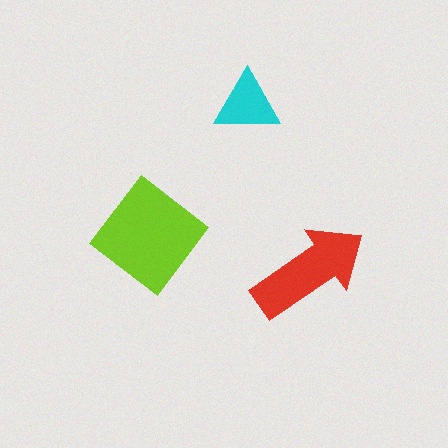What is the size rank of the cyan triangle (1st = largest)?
3rd.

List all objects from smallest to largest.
The cyan triangle, the red arrow, the lime diamond.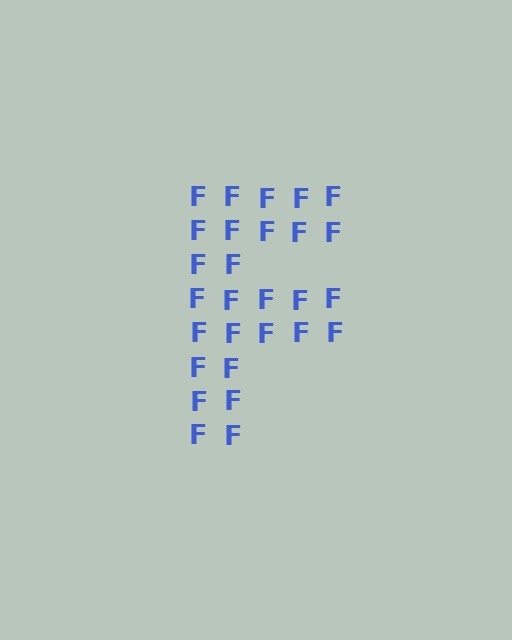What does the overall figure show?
The overall figure shows the letter F.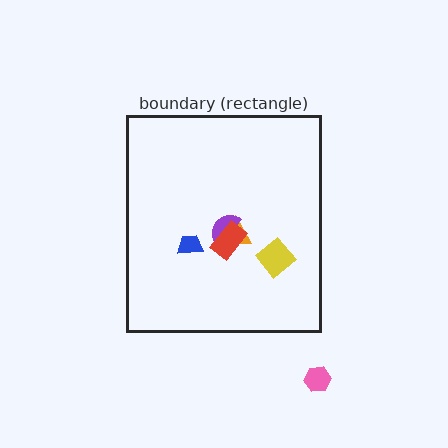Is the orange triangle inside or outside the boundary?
Inside.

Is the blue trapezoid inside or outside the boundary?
Inside.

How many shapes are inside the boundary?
5 inside, 1 outside.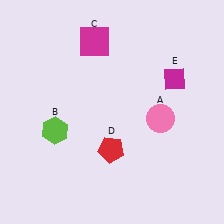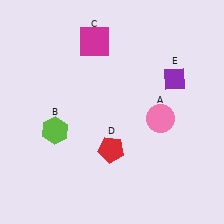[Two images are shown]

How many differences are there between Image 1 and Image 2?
There is 1 difference between the two images.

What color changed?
The diamond (E) changed from magenta in Image 1 to purple in Image 2.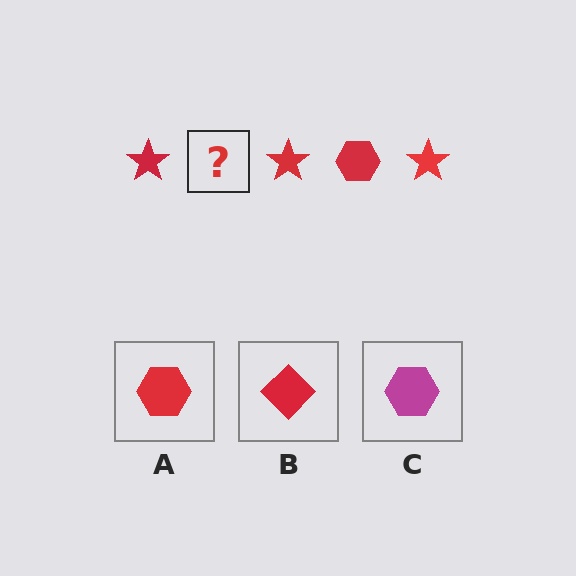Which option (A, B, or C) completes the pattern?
A.